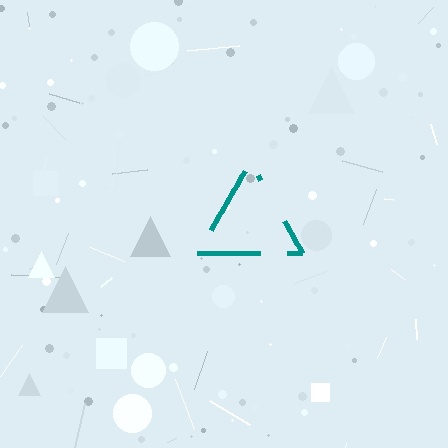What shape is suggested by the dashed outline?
The dashed outline suggests a triangle.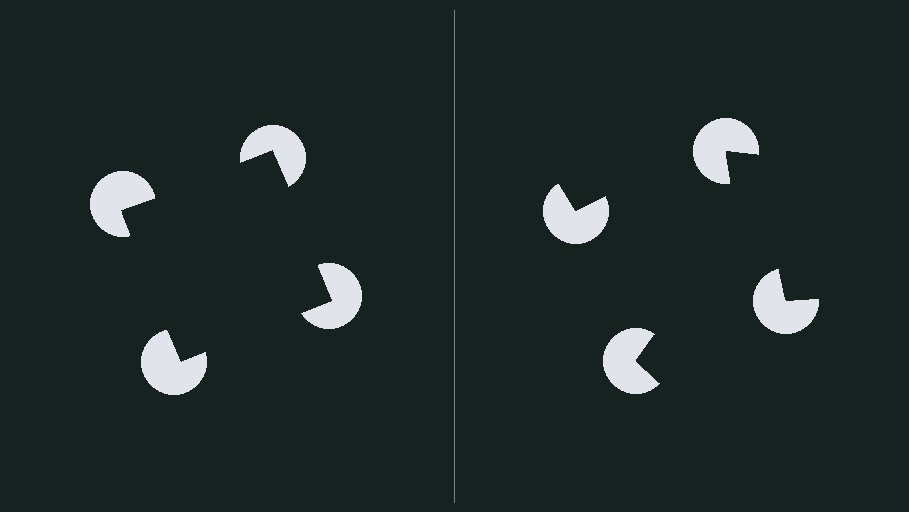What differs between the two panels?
The pac-man discs are positioned identically on both sides; only the wedge orientations differ. On the left they align to a square; on the right they are misaligned.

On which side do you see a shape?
An illusory square appears on the left side. On the right side the wedge cuts are rotated, so no coherent shape forms.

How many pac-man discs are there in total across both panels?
8 — 4 on each side.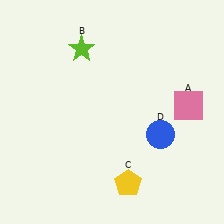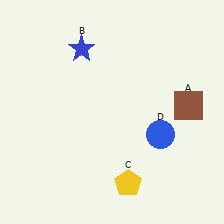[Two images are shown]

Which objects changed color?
A changed from pink to brown. B changed from lime to blue.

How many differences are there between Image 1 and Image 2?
There are 2 differences between the two images.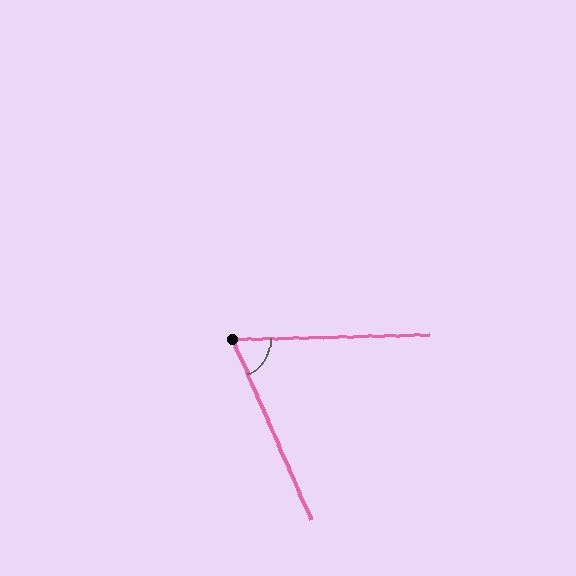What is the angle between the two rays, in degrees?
Approximately 68 degrees.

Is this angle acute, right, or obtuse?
It is acute.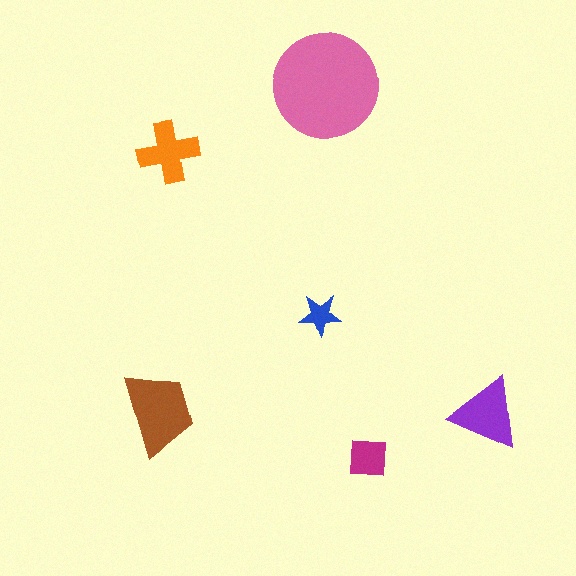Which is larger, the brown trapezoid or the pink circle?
The pink circle.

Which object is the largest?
The pink circle.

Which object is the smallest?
The blue star.